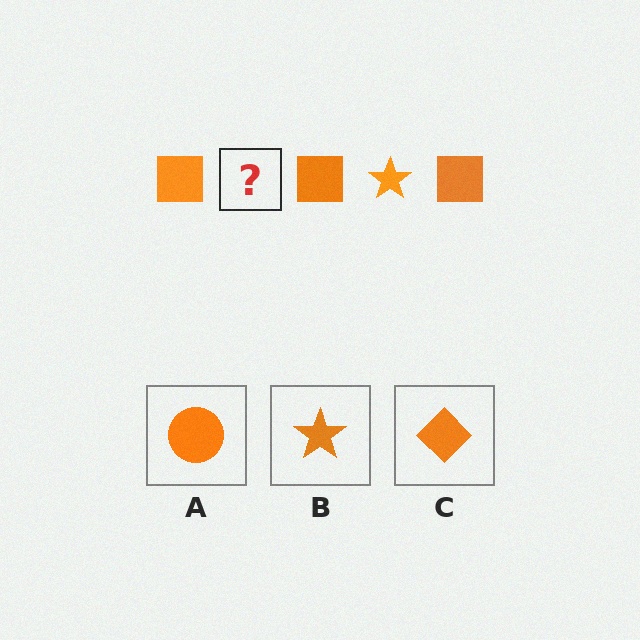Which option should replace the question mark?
Option B.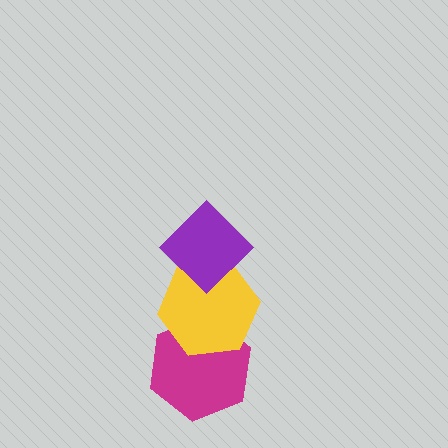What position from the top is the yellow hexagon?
The yellow hexagon is 2nd from the top.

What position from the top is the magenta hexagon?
The magenta hexagon is 3rd from the top.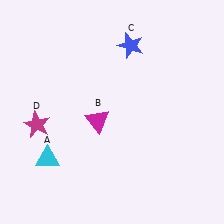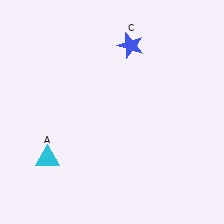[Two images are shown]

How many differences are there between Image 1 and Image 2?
There are 2 differences between the two images.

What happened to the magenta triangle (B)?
The magenta triangle (B) was removed in Image 2. It was in the bottom-left area of Image 1.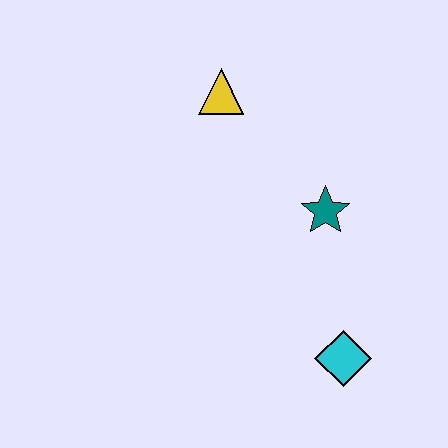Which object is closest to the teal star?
The cyan diamond is closest to the teal star.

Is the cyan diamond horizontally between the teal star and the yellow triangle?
No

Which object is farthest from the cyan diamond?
The yellow triangle is farthest from the cyan diamond.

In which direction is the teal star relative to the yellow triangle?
The teal star is below the yellow triangle.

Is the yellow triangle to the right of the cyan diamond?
No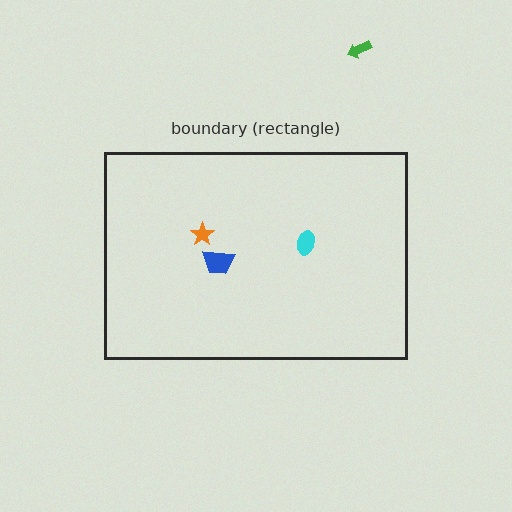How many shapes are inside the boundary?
3 inside, 1 outside.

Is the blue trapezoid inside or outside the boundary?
Inside.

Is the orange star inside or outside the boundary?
Inside.